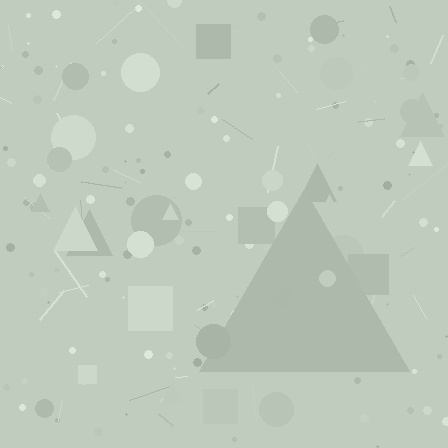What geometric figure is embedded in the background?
A triangle is embedded in the background.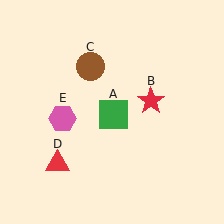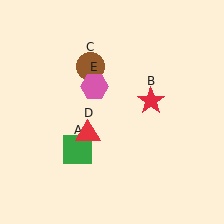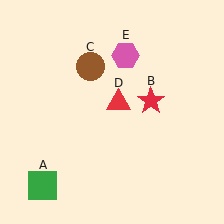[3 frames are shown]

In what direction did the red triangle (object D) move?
The red triangle (object D) moved up and to the right.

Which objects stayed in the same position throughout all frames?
Red star (object B) and brown circle (object C) remained stationary.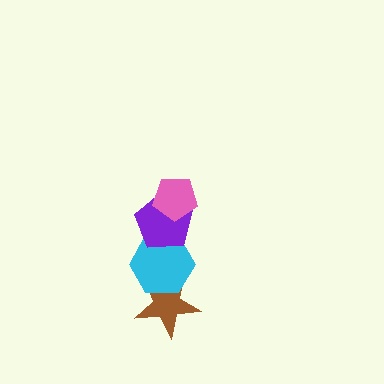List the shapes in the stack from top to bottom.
From top to bottom: the pink pentagon, the purple pentagon, the cyan hexagon, the brown star.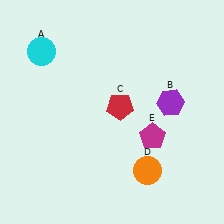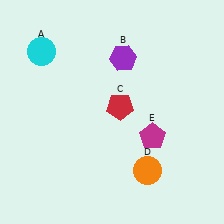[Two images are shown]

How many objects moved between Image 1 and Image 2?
1 object moved between the two images.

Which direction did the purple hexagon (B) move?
The purple hexagon (B) moved left.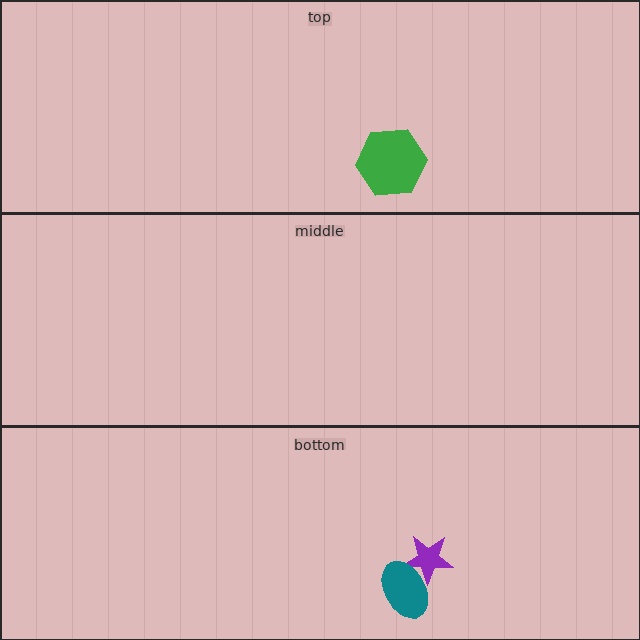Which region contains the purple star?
The bottom region.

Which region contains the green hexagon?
The top region.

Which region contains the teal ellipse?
The bottom region.